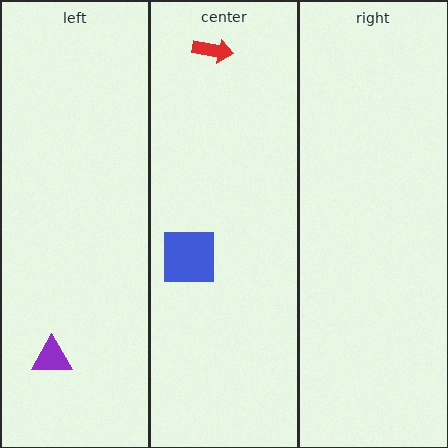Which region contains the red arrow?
The center region.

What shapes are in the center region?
The red arrow, the blue square.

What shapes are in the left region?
The purple triangle.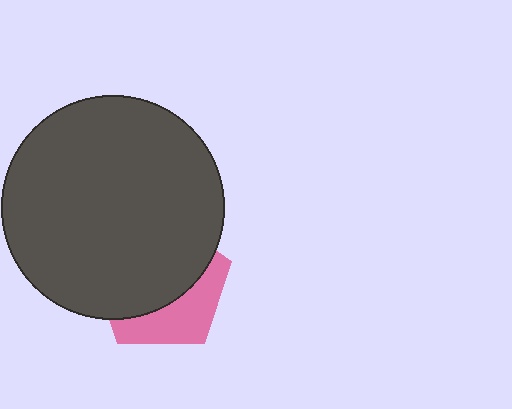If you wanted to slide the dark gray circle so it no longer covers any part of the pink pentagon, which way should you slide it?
Slide it up — that is the most direct way to separate the two shapes.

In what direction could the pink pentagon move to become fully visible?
The pink pentagon could move down. That would shift it out from behind the dark gray circle entirely.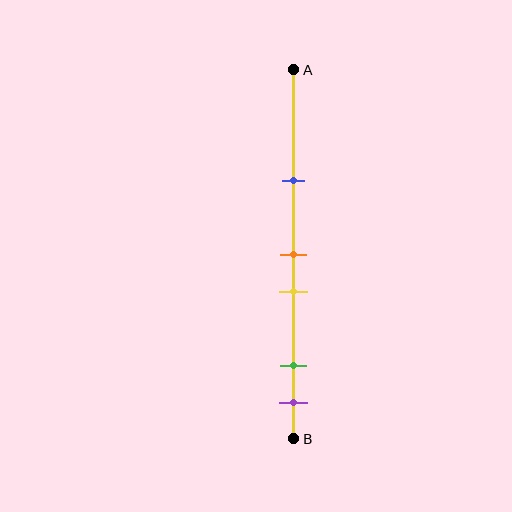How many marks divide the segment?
There are 5 marks dividing the segment.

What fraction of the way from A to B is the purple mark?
The purple mark is approximately 90% (0.9) of the way from A to B.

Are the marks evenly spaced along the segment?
No, the marks are not evenly spaced.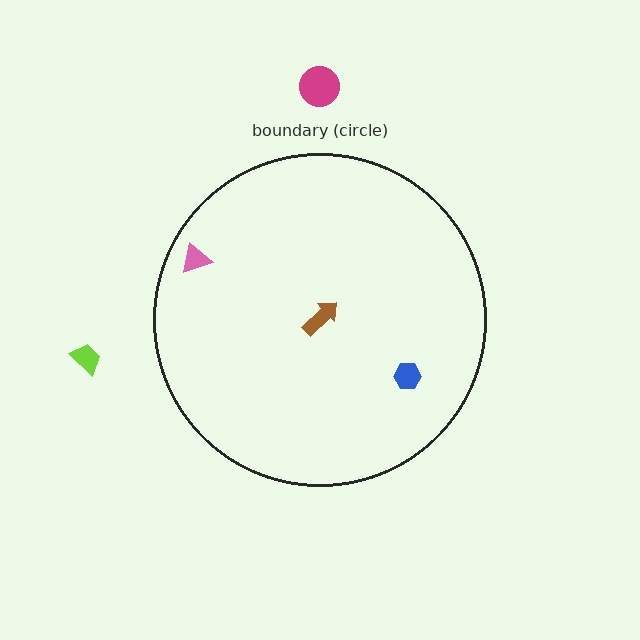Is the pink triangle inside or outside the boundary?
Inside.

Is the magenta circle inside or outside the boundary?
Outside.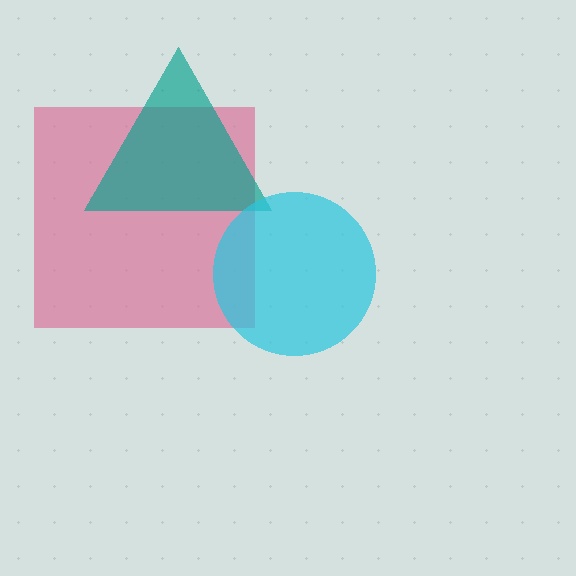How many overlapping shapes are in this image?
There are 3 overlapping shapes in the image.